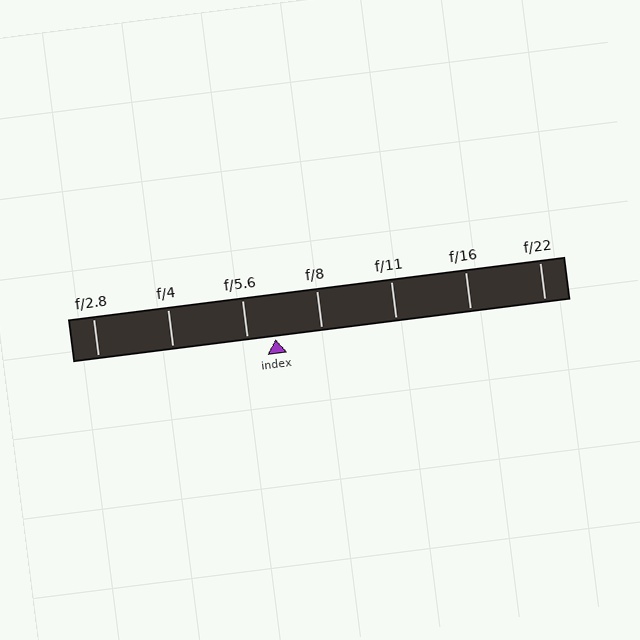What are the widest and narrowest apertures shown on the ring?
The widest aperture shown is f/2.8 and the narrowest is f/22.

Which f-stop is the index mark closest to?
The index mark is closest to f/5.6.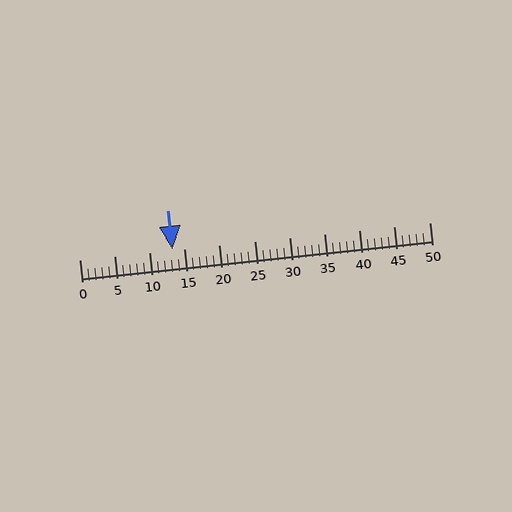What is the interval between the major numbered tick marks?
The major tick marks are spaced 5 units apart.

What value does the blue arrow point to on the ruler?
The blue arrow points to approximately 13.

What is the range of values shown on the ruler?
The ruler shows values from 0 to 50.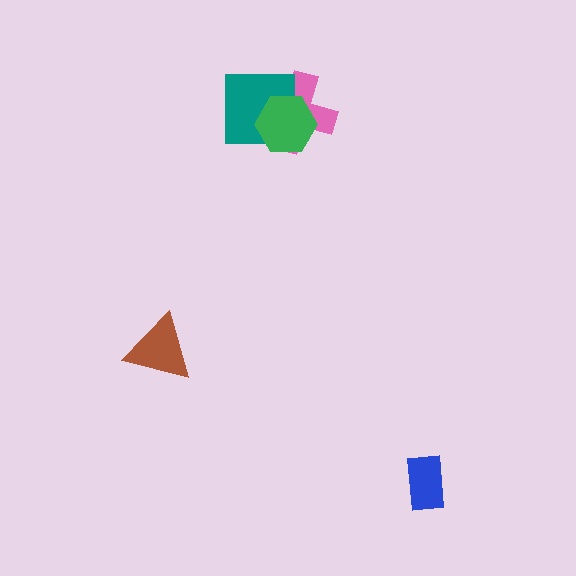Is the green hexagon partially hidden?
No, no other shape covers it.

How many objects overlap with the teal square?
2 objects overlap with the teal square.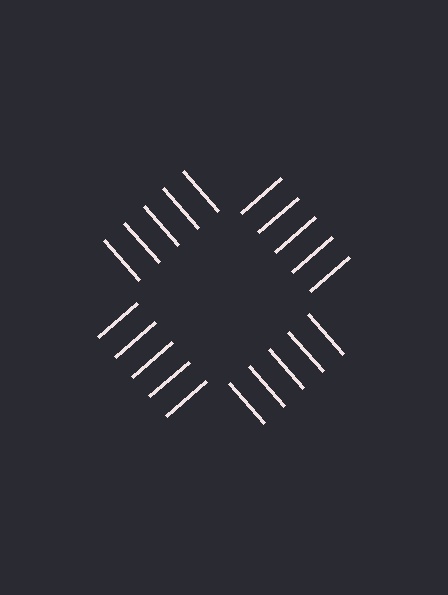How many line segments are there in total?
20 — 5 along each of the 4 edges.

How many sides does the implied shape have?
4 sides — the line-ends trace a square.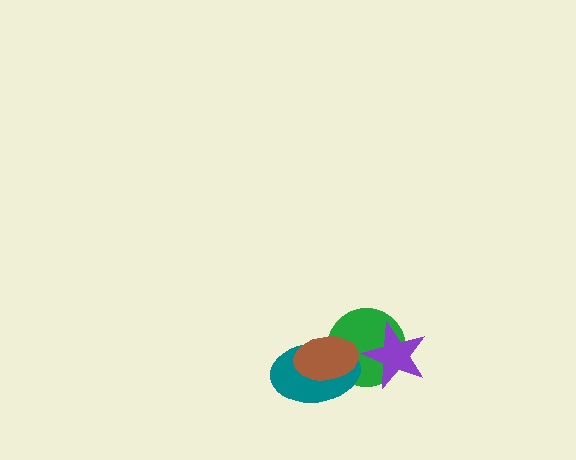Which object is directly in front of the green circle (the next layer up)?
The purple star is directly in front of the green circle.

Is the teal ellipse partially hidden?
Yes, it is partially covered by another shape.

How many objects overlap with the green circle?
3 objects overlap with the green circle.